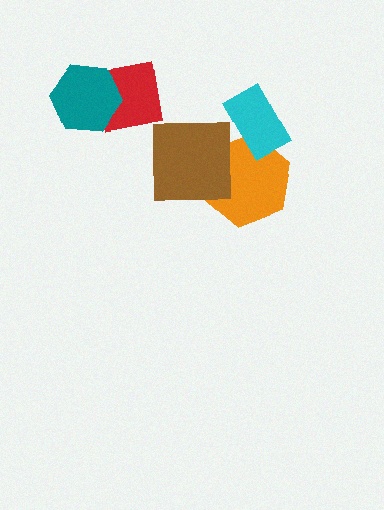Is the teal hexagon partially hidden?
No, no other shape covers it.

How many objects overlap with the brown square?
1 object overlaps with the brown square.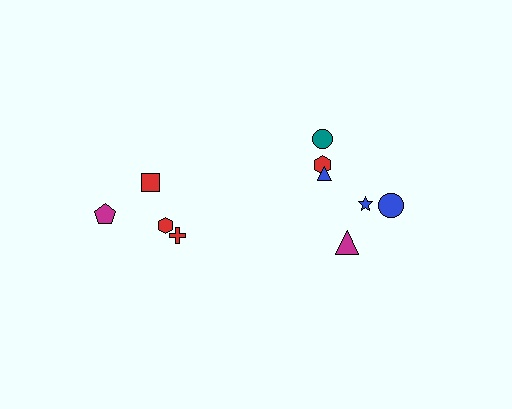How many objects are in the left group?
There are 4 objects.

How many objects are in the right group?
There are 6 objects.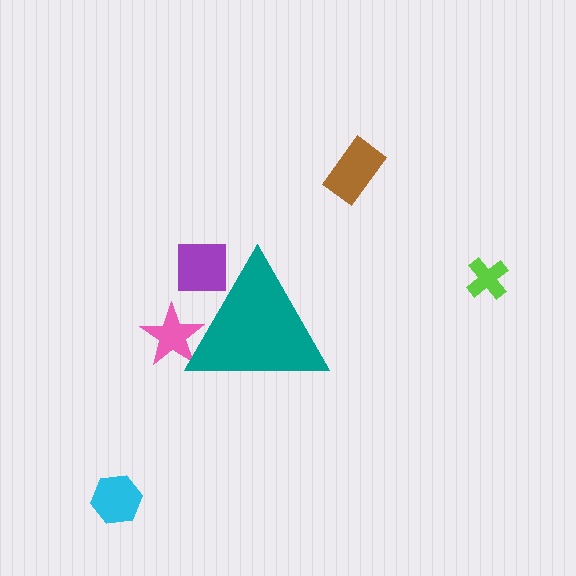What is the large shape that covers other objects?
A teal triangle.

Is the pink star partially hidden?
Yes, the pink star is partially hidden behind the teal triangle.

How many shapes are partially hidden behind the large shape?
2 shapes are partially hidden.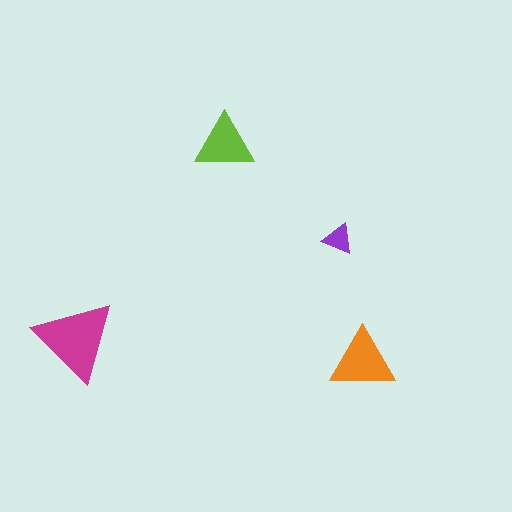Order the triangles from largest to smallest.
the magenta one, the orange one, the lime one, the purple one.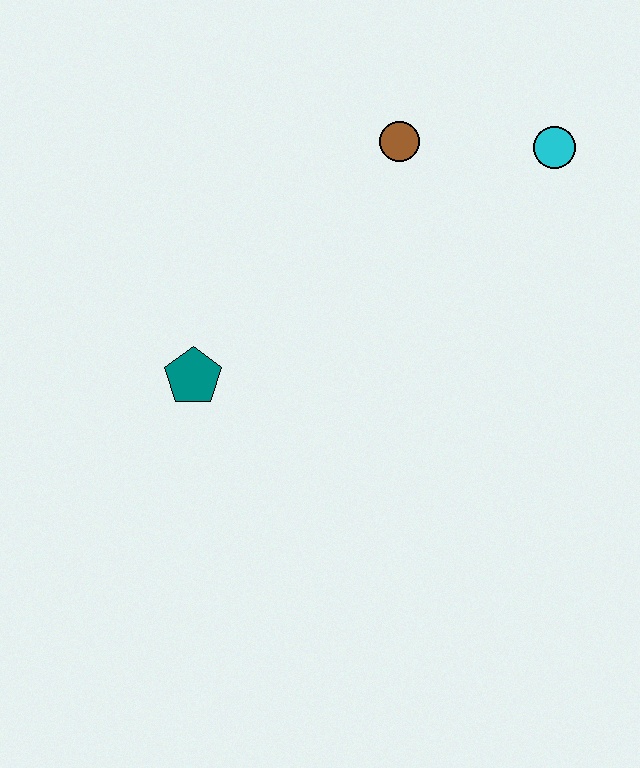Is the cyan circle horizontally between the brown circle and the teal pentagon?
No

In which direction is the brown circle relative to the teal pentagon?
The brown circle is above the teal pentagon.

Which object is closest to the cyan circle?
The brown circle is closest to the cyan circle.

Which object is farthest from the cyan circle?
The teal pentagon is farthest from the cyan circle.